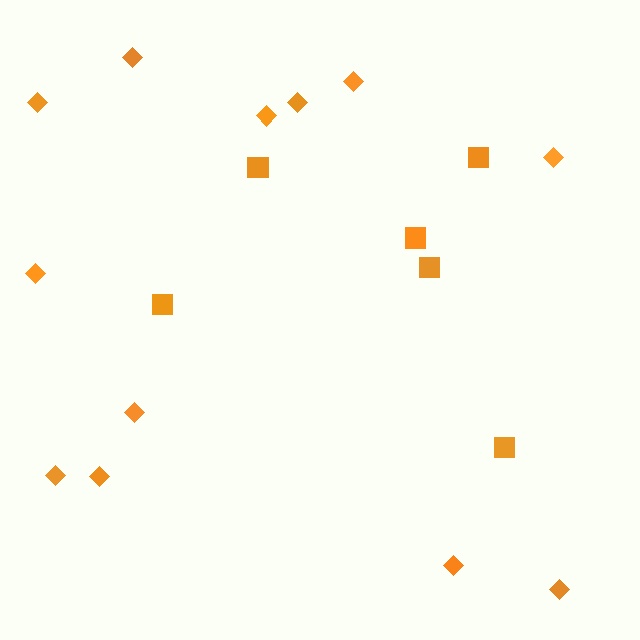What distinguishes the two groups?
There are 2 groups: one group of squares (6) and one group of diamonds (12).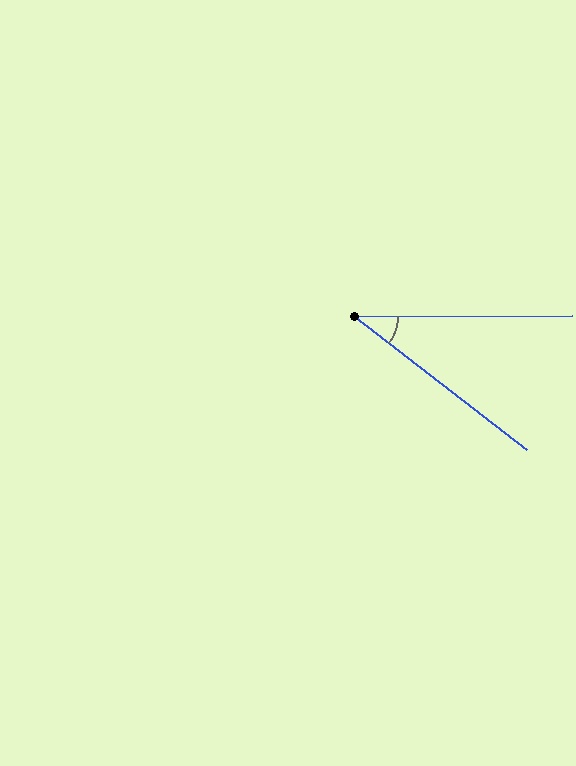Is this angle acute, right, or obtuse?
It is acute.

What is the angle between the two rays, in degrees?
Approximately 38 degrees.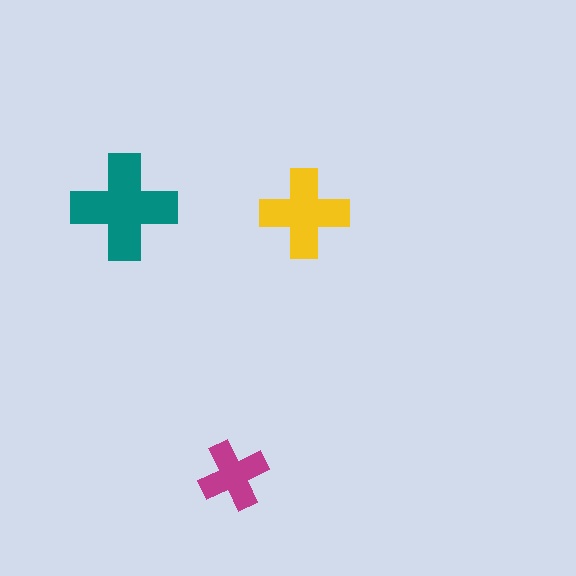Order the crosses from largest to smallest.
the teal one, the yellow one, the magenta one.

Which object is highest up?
The teal cross is topmost.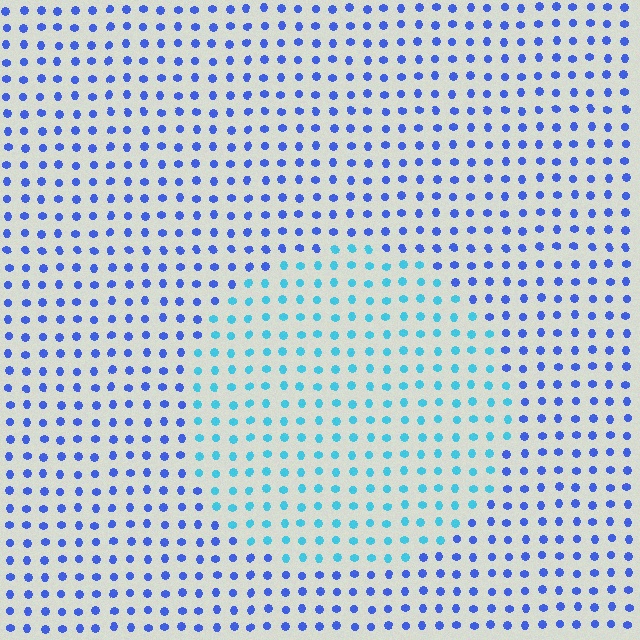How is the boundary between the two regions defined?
The boundary is defined purely by a slight shift in hue (about 39 degrees). Spacing, size, and orientation are identical on both sides.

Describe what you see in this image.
The image is filled with small blue elements in a uniform arrangement. A circle-shaped region is visible where the elements are tinted to a slightly different hue, forming a subtle color boundary.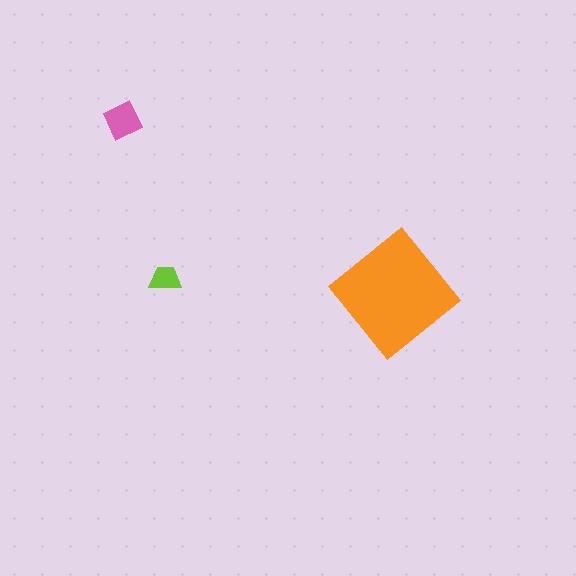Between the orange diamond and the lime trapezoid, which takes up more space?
The orange diamond.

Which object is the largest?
The orange diamond.